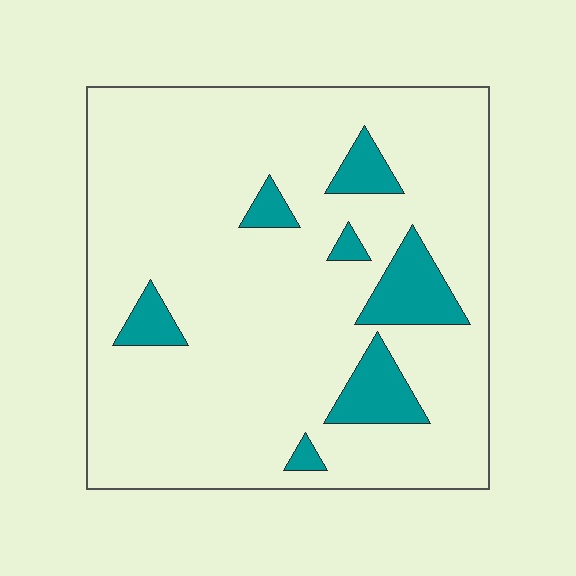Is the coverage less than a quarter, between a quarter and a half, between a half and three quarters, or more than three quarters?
Less than a quarter.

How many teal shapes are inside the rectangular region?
7.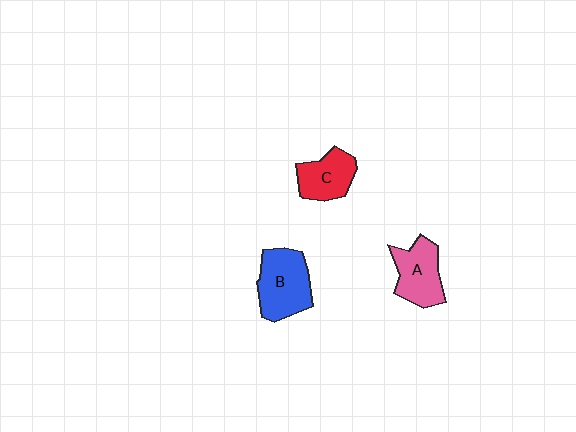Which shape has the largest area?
Shape B (blue).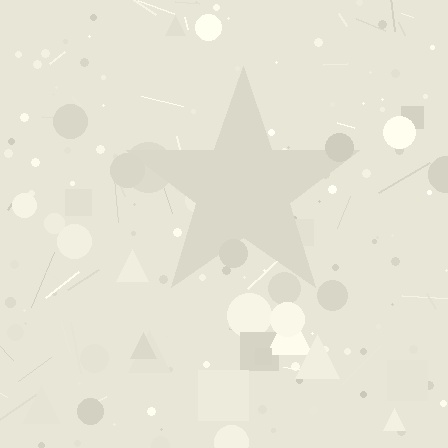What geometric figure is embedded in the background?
A star is embedded in the background.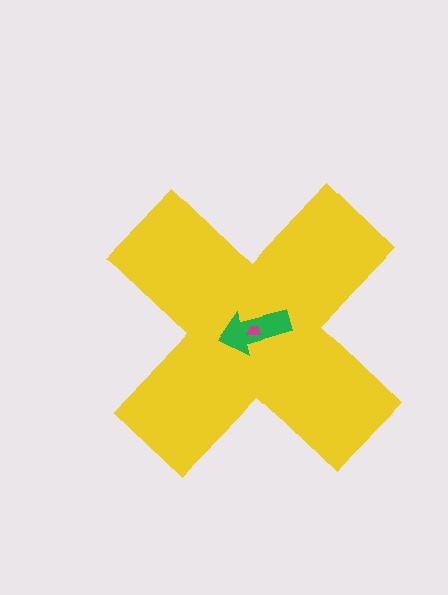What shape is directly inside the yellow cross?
The green arrow.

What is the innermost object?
The magenta trapezoid.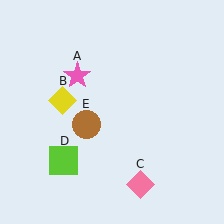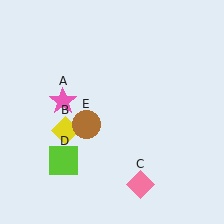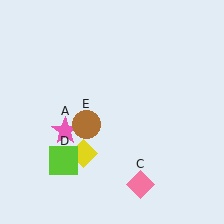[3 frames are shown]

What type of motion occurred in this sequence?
The pink star (object A), yellow diamond (object B) rotated counterclockwise around the center of the scene.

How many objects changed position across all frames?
2 objects changed position: pink star (object A), yellow diamond (object B).